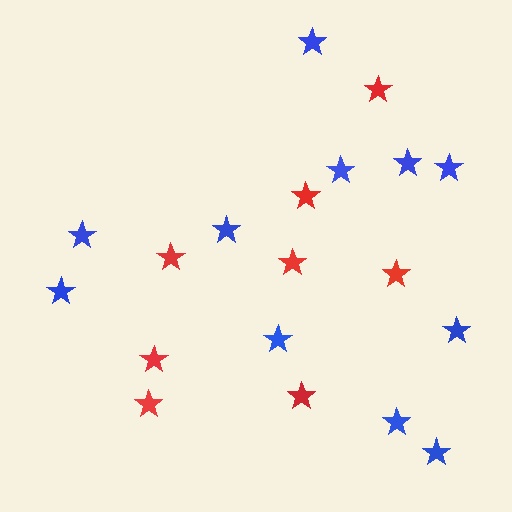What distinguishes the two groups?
There are 2 groups: one group of red stars (8) and one group of blue stars (11).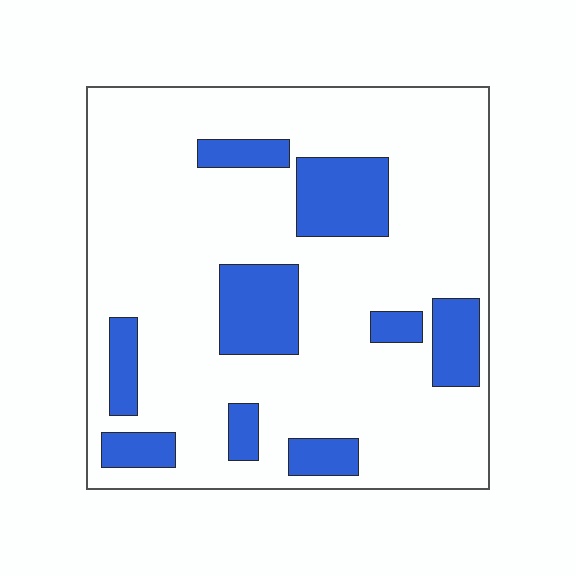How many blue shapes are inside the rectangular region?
9.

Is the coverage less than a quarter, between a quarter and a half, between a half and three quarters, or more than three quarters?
Less than a quarter.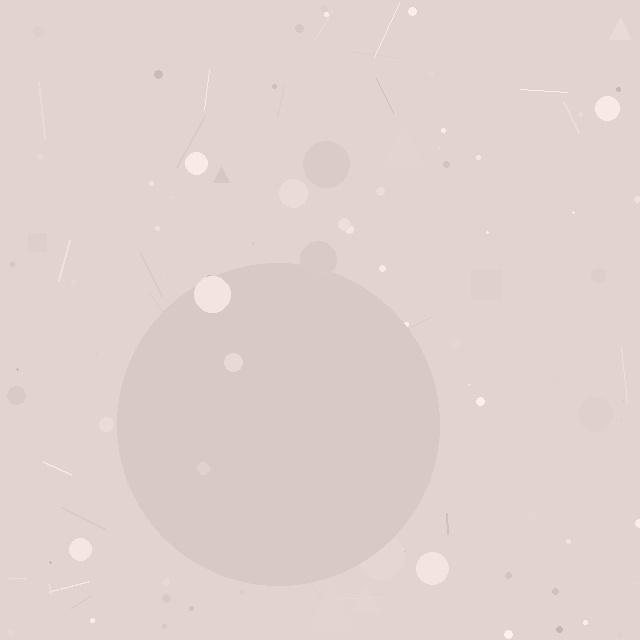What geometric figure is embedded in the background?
A circle is embedded in the background.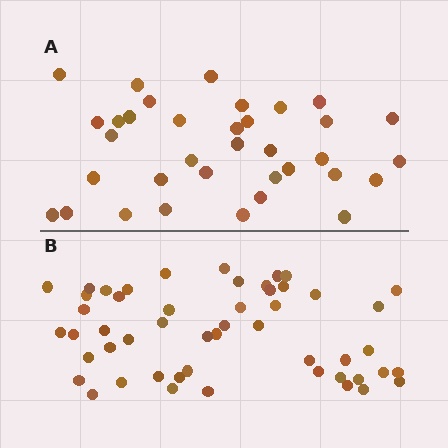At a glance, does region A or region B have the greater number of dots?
Region B (the bottom region) has more dots.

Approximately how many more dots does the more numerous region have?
Region B has approximately 15 more dots than region A.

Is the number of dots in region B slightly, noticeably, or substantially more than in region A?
Region B has substantially more. The ratio is roughly 1.5 to 1.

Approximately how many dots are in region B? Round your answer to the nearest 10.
About 50 dots. (The exact count is 51, which rounds to 50.)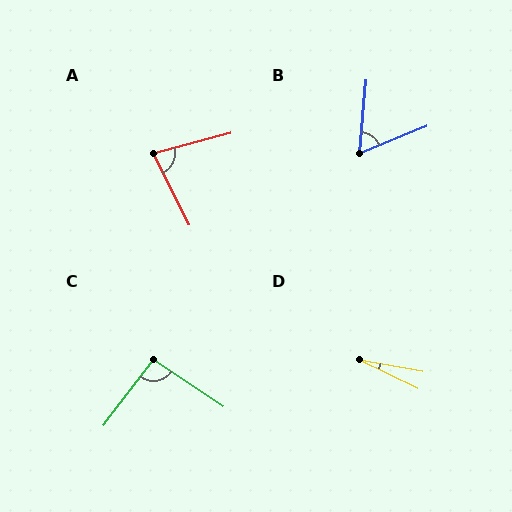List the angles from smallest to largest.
D (15°), B (63°), A (78°), C (93°).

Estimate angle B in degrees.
Approximately 63 degrees.